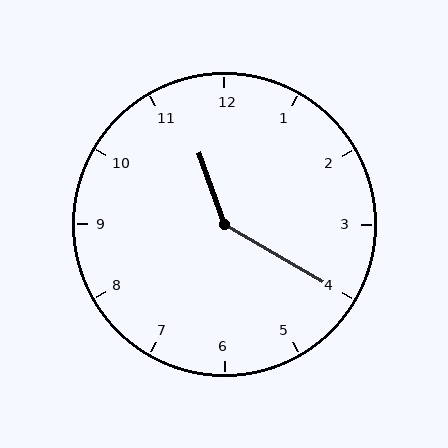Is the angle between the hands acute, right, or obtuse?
It is obtuse.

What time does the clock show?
11:20.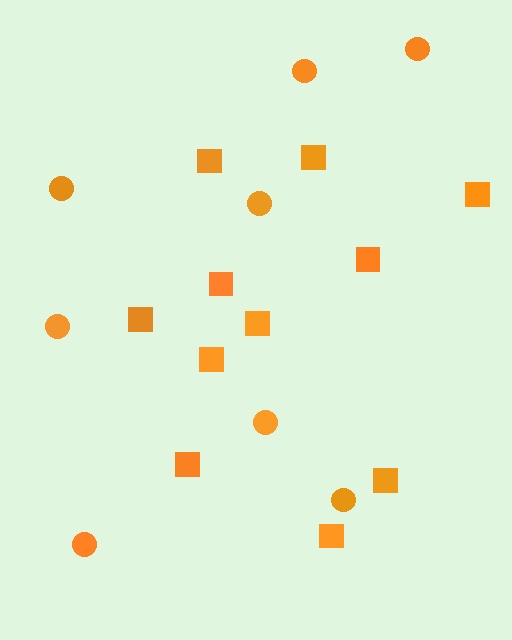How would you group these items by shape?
There are 2 groups: one group of squares (11) and one group of circles (8).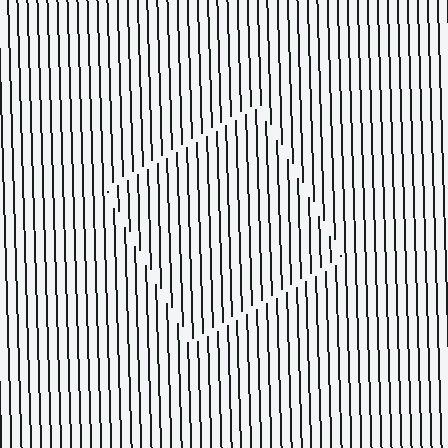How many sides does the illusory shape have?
4 sides — the line-ends trace a square.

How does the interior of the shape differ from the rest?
The interior of the shape contains the same grating, shifted by half a period — the contour is defined by the phase discontinuity where line-ends from the inner and outer gratings abut.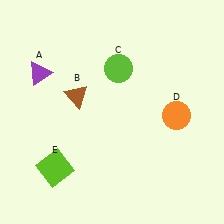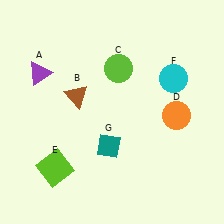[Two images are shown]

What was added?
A cyan circle (F), a teal diamond (G) were added in Image 2.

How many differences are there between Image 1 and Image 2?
There are 2 differences between the two images.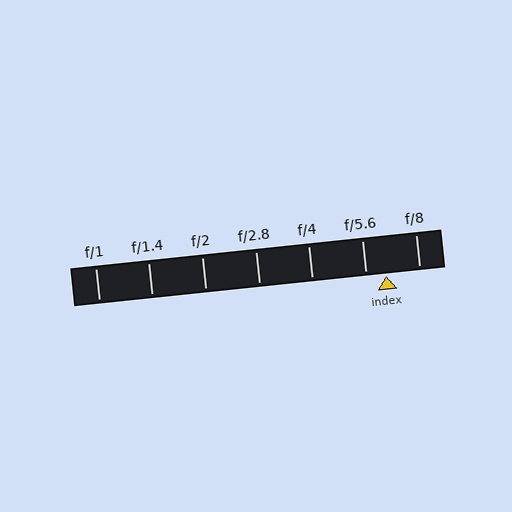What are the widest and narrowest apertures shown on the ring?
The widest aperture shown is f/1 and the narrowest is f/8.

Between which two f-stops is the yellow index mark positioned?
The index mark is between f/5.6 and f/8.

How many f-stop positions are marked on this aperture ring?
There are 7 f-stop positions marked.